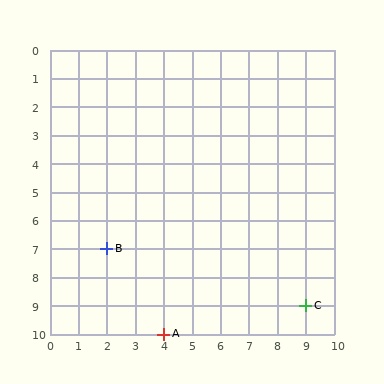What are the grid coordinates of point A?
Point A is at grid coordinates (4, 10).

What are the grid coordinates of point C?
Point C is at grid coordinates (9, 9).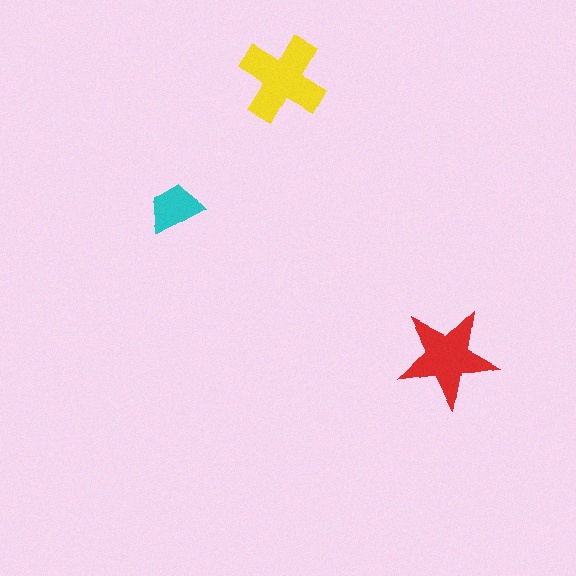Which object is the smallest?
The cyan trapezoid.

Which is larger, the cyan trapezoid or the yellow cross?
The yellow cross.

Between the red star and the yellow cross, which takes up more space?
The yellow cross.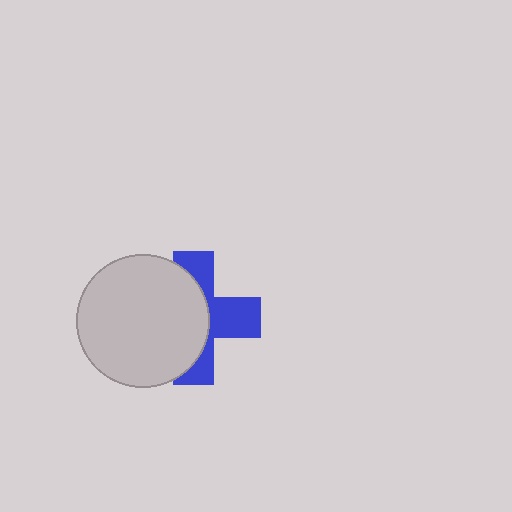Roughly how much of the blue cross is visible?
About half of it is visible (roughly 46%).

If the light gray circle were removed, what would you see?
You would see the complete blue cross.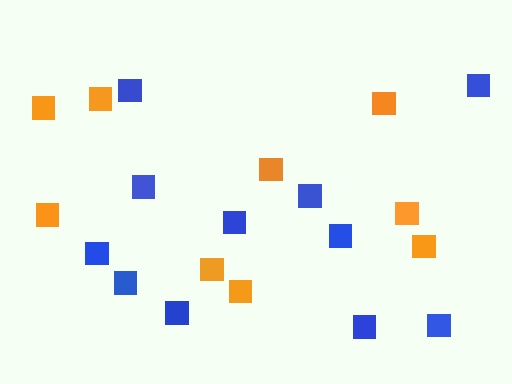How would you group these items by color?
There are 2 groups: one group of orange squares (9) and one group of blue squares (11).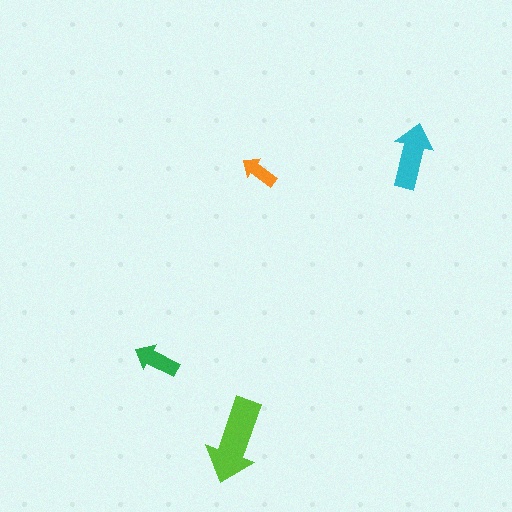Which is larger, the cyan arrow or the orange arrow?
The cyan one.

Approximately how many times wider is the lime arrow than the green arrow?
About 2 times wider.